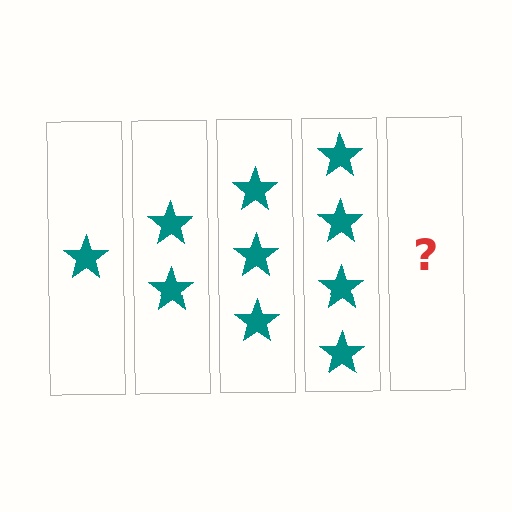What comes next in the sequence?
The next element should be 5 stars.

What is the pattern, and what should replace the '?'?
The pattern is that each step adds one more star. The '?' should be 5 stars.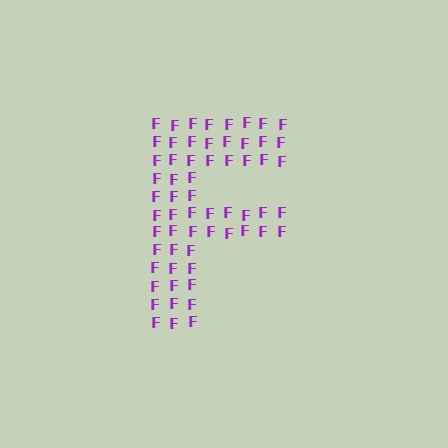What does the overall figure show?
The overall figure shows the letter F.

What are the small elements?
The small elements are letter F's.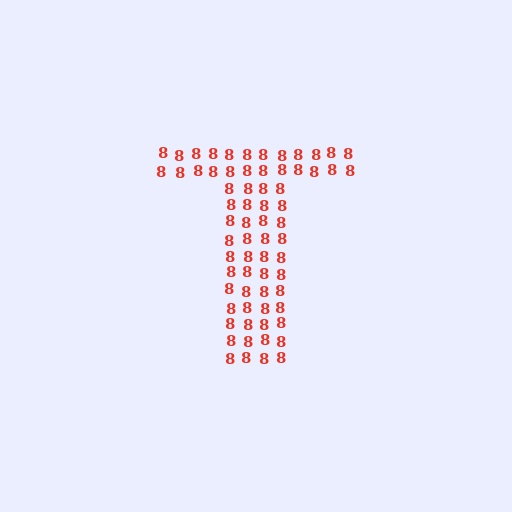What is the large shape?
The large shape is the letter T.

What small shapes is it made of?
It is made of small digit 8's.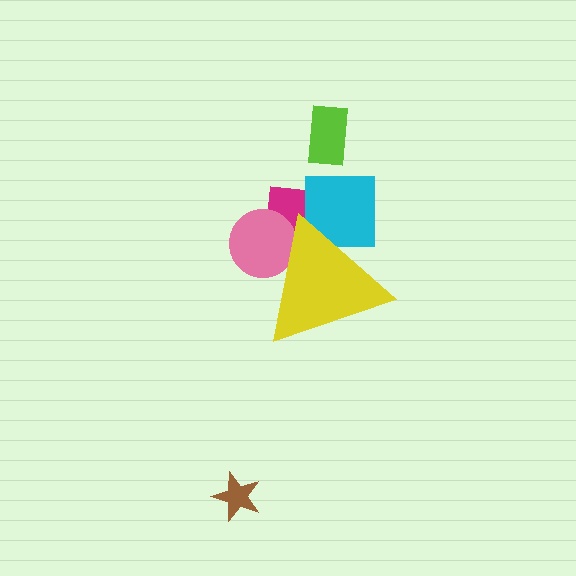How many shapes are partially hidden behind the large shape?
3 shapes are partially hidden.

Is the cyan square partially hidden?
Yes, the cyan square is partially hidden behind the yellow triangle.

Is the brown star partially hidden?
No, the brown star is fully visible.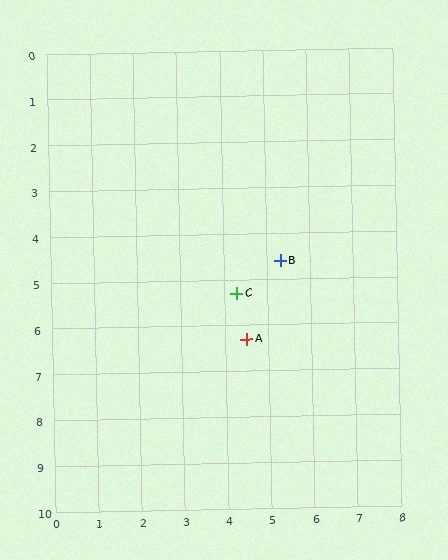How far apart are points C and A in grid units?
Points C and A are about 1.0 grid units apart.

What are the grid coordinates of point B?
Point B is at approximately (5.3, 4.6).